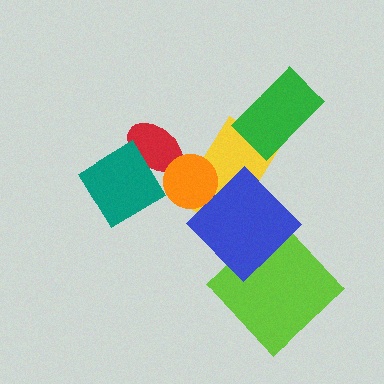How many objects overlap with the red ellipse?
2 objects overlap with the red ellipse.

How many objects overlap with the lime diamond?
1 object overlaps with the lime diamond.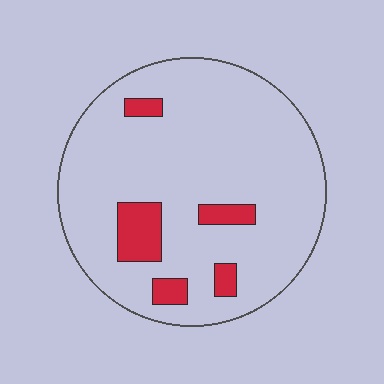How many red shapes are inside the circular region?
5.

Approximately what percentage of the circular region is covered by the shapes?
Approximately 10%.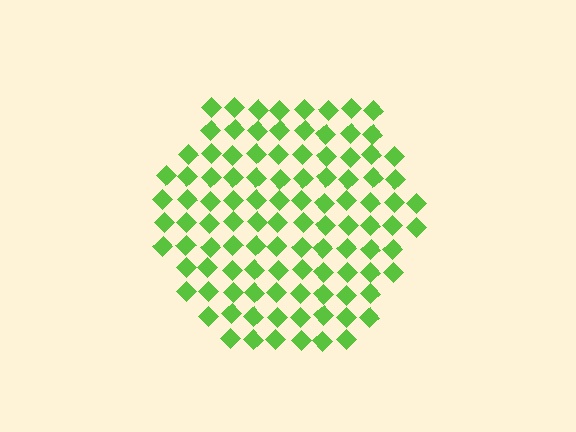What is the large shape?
The large shape is a hexagon.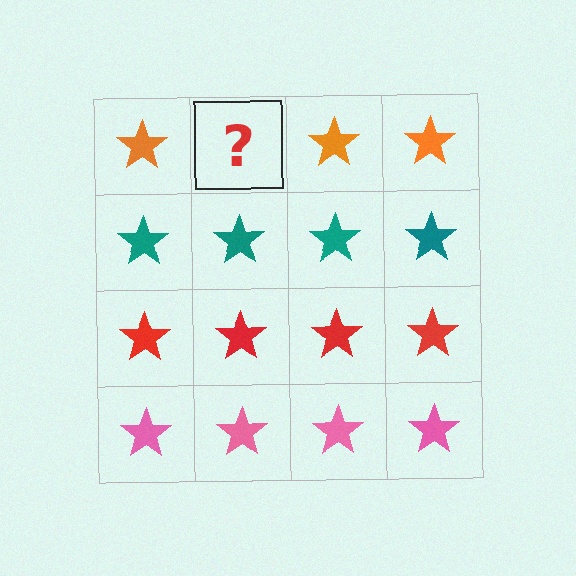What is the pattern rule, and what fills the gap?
The rule is that each row has a consistent color. The gap should be filled with an orange star.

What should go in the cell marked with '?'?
The missing cell should contain an orange star.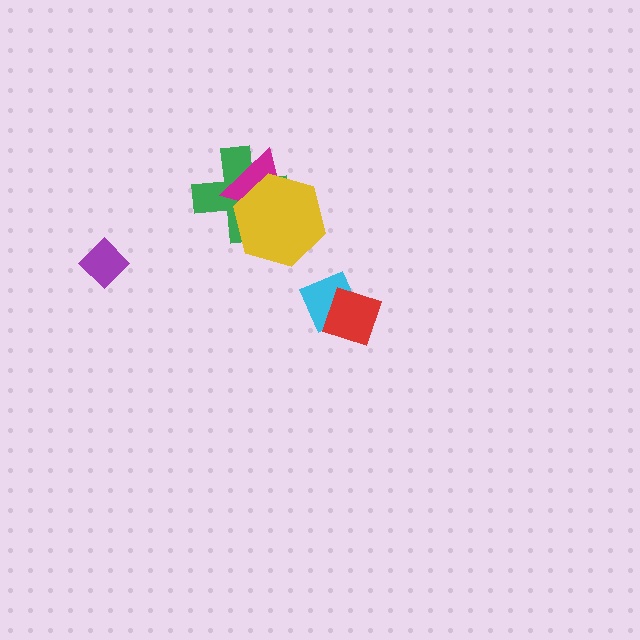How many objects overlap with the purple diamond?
0 objects overlap with the purple diamond.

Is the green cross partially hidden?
Yes, it is partially covered by another shape.